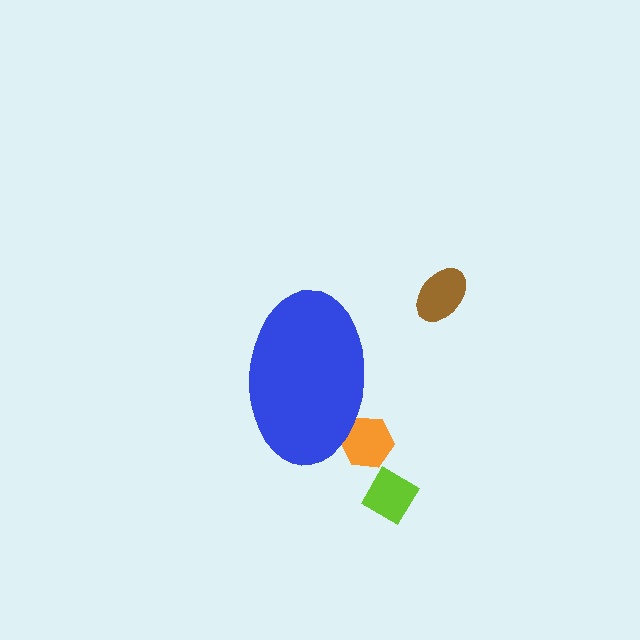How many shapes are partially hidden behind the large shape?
1 shape is partially hidden.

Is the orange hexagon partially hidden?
Yes, the orange hexagon is partially hidden behind the blue ellipse.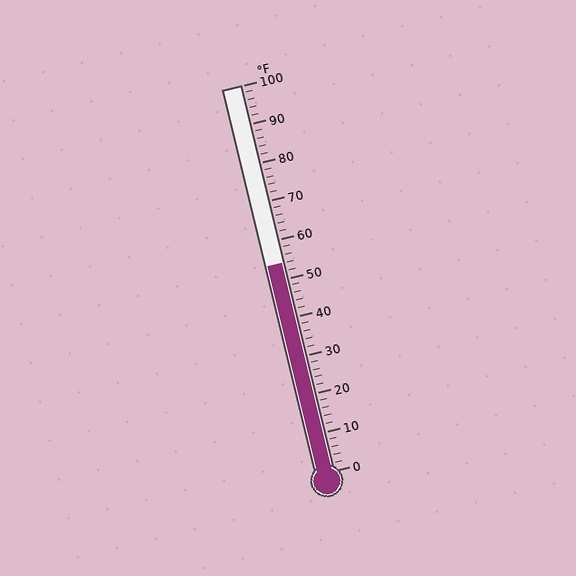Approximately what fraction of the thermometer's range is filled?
The thermometer is filled to approximately 55% of its range.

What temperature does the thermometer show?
The thermometer shows approximately 54°F.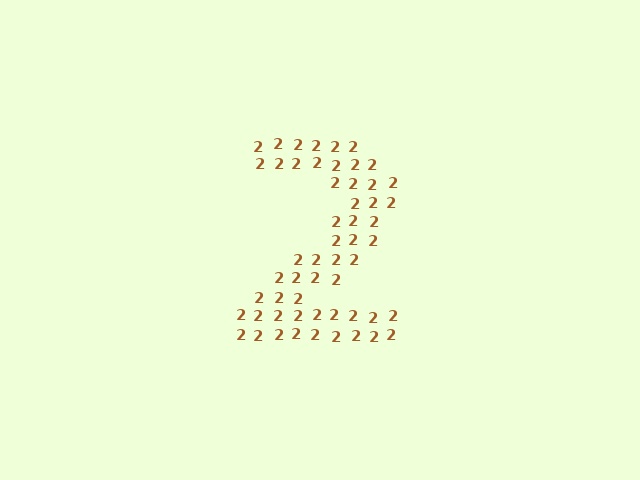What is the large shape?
The large shape is the digit 2.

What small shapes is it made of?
It is made of small digit 2's.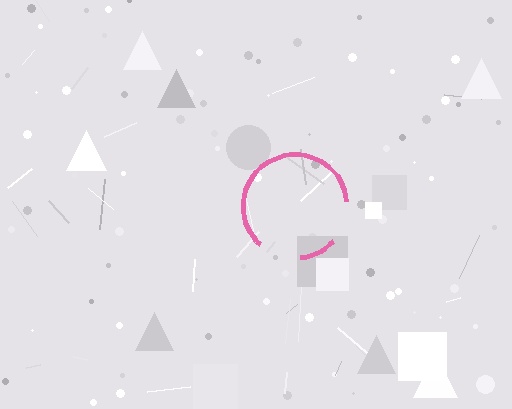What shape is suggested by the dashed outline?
The dashed outline suggests a circle.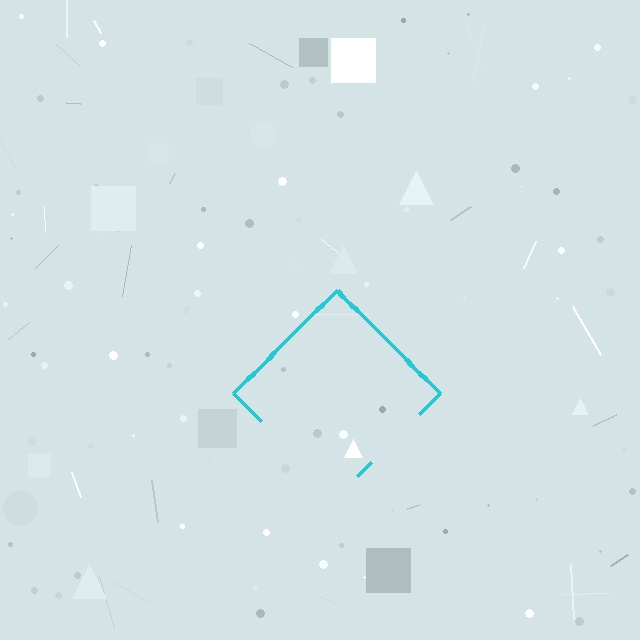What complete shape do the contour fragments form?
The contour fragments form a diamond.